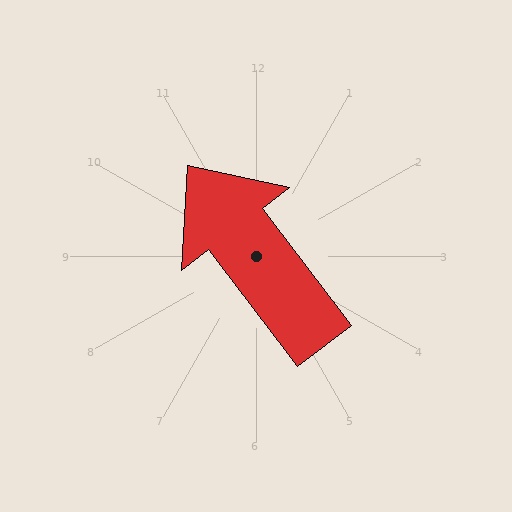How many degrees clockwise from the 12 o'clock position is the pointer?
Approximately 323 degrees.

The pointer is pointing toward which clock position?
Roughly 11 o'clock.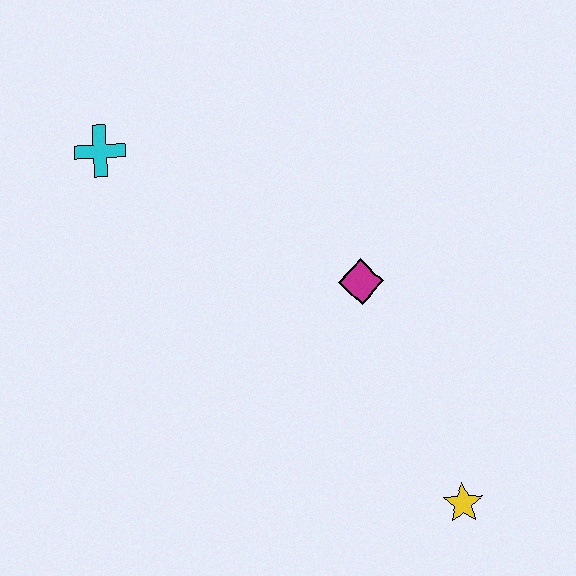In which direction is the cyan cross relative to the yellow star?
The cyan cross is above the yellow star.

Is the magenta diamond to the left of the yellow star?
Yes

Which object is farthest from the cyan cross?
The yellow star is farthest from the cyan cross.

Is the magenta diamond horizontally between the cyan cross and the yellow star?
Yes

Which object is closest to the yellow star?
The magenta diamond is closest to the yellow star.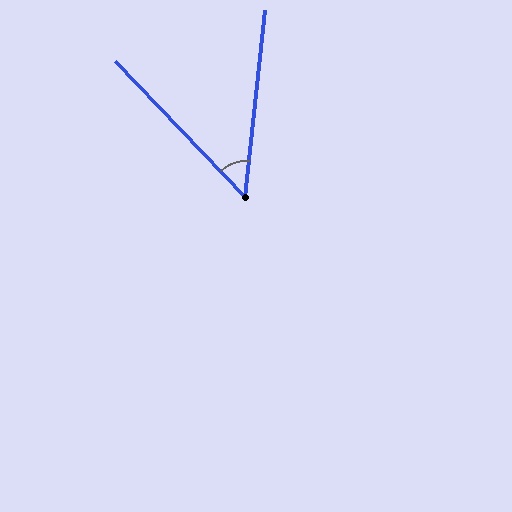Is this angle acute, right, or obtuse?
It is acute.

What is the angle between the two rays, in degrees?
Approximately 50 degrees.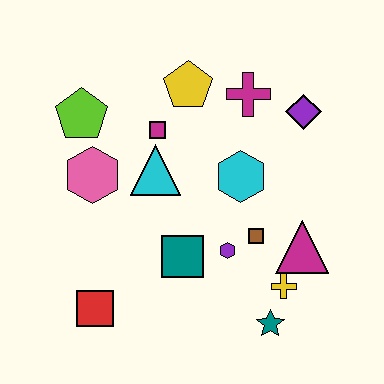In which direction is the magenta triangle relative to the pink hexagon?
The magenta triangle is to the right of the pink hexagon.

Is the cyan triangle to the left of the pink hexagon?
No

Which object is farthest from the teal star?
The lime pentagon is farthest from the teal star.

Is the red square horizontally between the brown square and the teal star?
No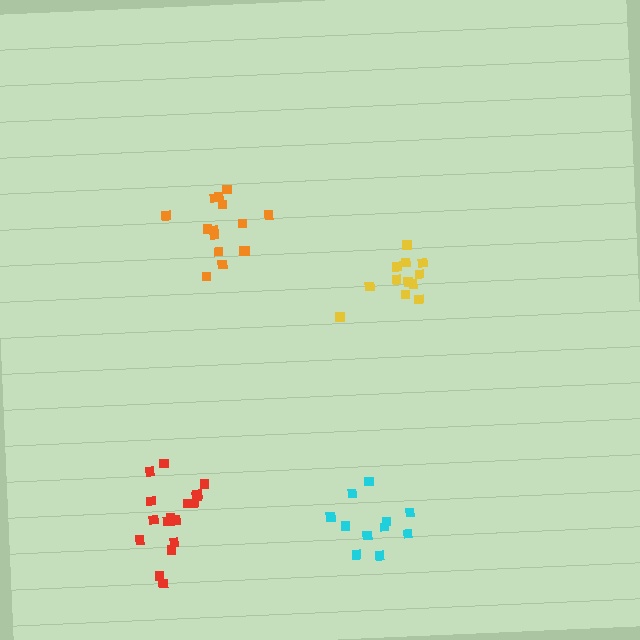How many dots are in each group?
Group 1: 11 dots, Group 2: 15 dots, Group 3: 17 dots, Group 4: 12 dots (55 total).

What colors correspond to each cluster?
The clusters are colored: cyan, orange, red, yellow.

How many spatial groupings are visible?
There are 4 spatial groupings.